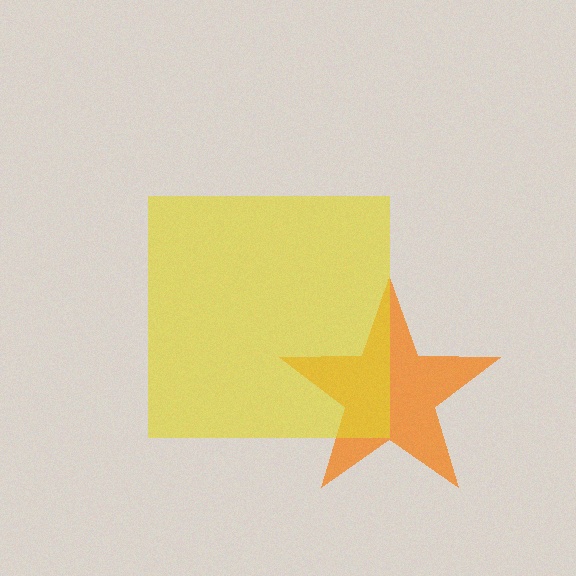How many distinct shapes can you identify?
There are 2 distinct shapes: an orange star, a yellow square.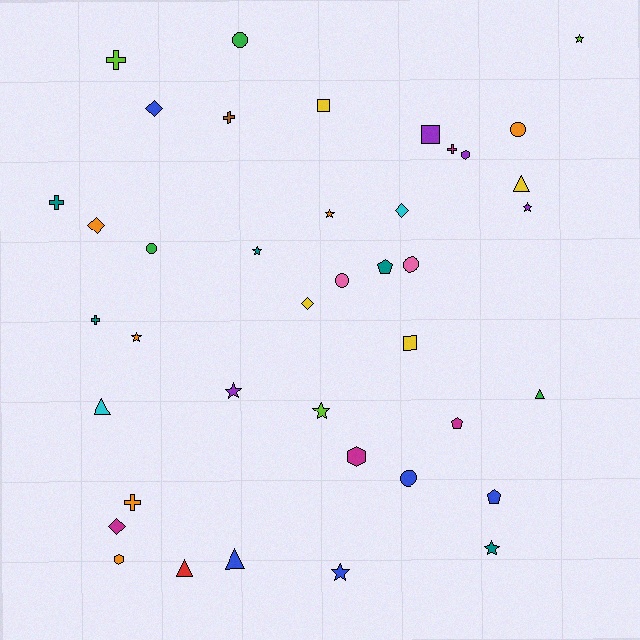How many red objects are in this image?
There is 1 red object.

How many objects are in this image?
There are 40 objects.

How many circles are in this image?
There are 6 circles.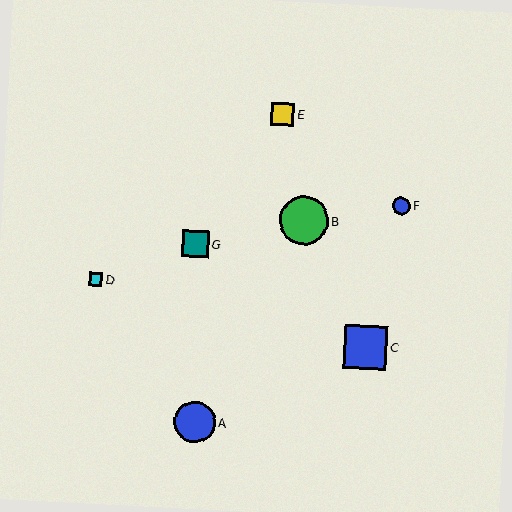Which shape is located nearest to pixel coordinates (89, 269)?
The cyan square (labeled D) at (96, 279) is nearest to that location.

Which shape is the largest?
The green circle (labeled B) is the largest.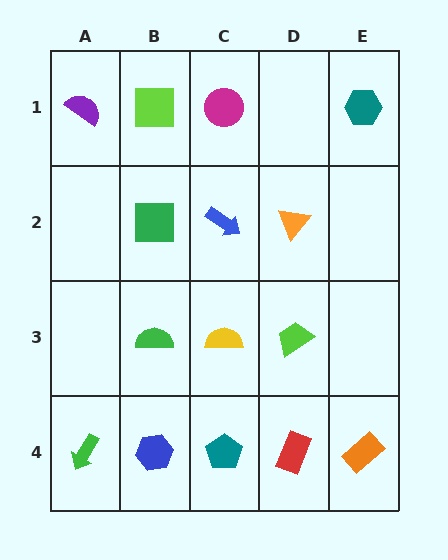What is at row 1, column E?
A teal hexagon.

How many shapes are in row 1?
4 shapes.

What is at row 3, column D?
A lime trapezoid.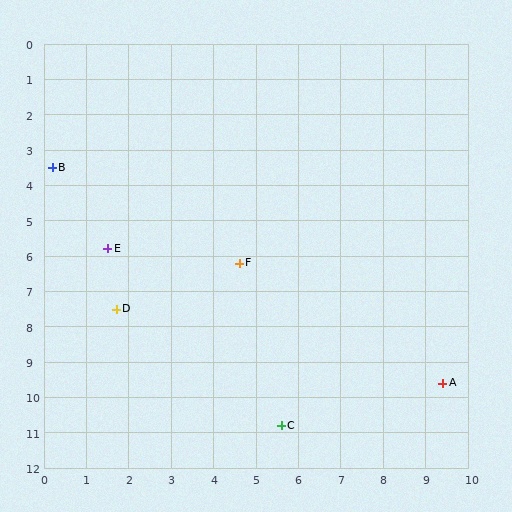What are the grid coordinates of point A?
Point A is at approximately (9.4, 9.6).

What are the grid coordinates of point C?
Point C is at approximately (5.6, 10.8).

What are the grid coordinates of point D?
Point D is at approximately (1.7, 7.5).